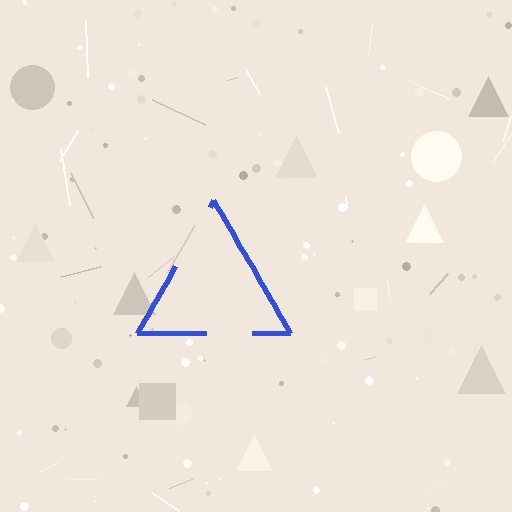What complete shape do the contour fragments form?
The contour fragments form a triangle.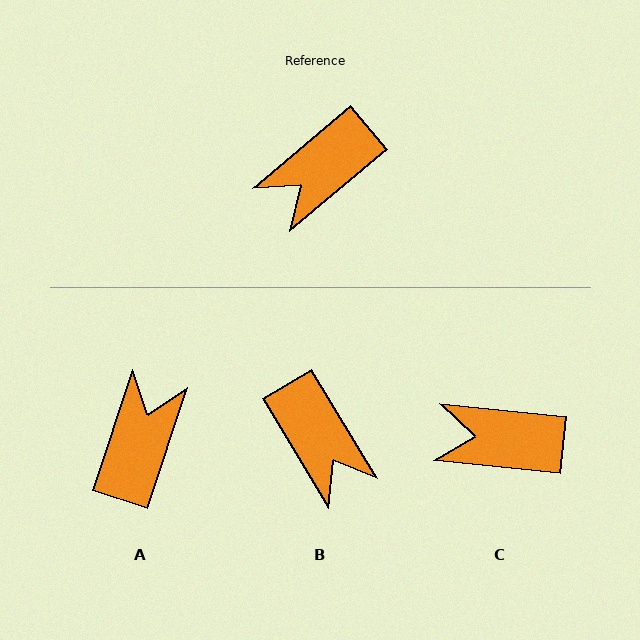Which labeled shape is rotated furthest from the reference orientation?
A, about 148 degrees away.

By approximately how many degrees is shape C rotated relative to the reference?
Approximately 46 degrees clockwise.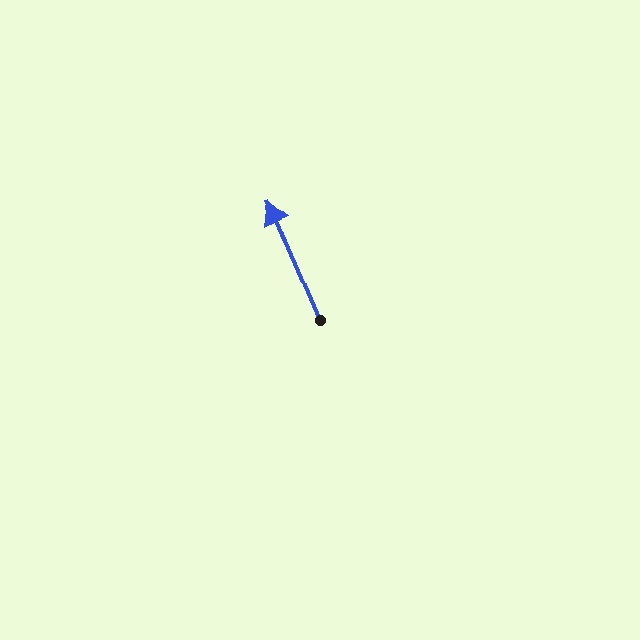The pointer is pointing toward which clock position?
Roughly 11 o'clock.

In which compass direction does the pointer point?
Northwest.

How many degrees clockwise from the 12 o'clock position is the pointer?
Approximately 337 degrees.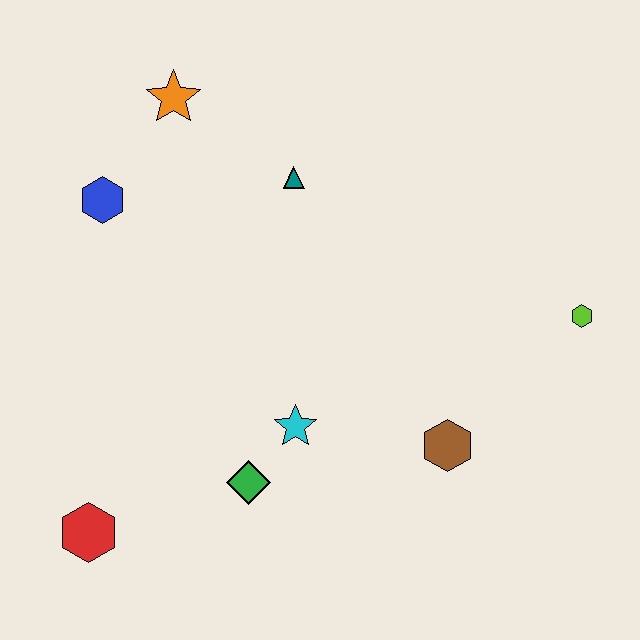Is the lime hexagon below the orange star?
Yes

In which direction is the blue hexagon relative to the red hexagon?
The blue hexagon is above the red hexagon.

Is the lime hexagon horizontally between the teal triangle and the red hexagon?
No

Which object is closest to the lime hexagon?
The brown hexagon is closest to the lime hexagon.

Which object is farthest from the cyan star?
The orange star is farthest from the cyan star.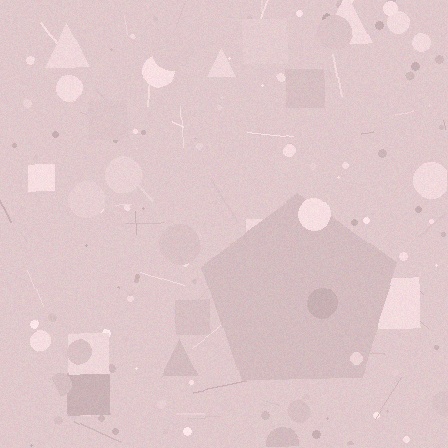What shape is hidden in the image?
A pentagon is hidden in the image.